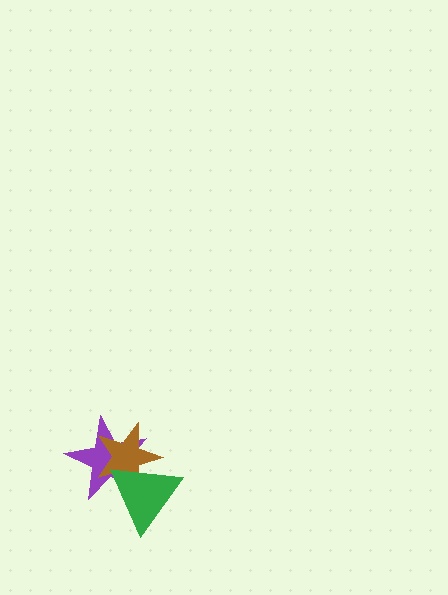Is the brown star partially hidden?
Yes, it is partially covered by another shape.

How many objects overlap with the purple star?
2 objects overlap with the purple star.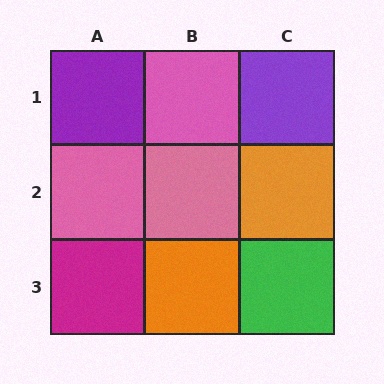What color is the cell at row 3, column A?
Magenta.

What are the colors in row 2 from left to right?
Pink, pink, orange.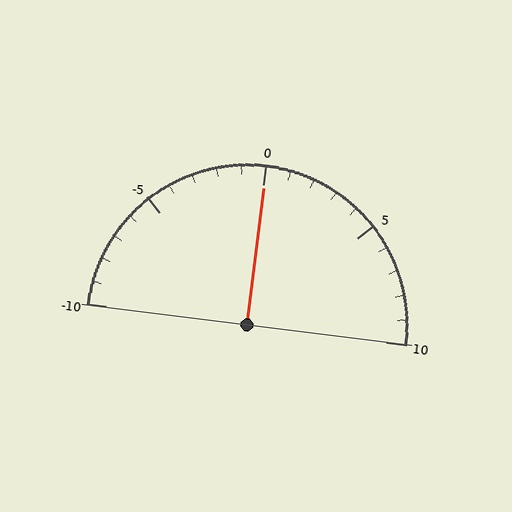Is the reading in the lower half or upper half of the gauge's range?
The reading is in the upper half of the range (-10 to 10).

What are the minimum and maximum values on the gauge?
The gauge ranges from -10 to 10.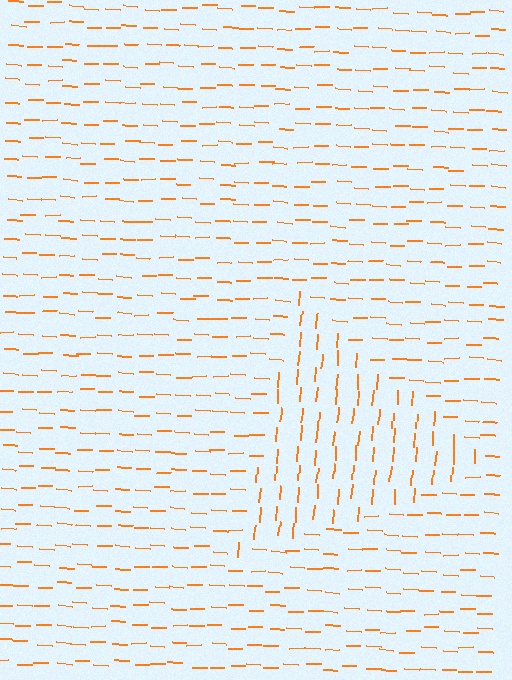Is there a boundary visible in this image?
Yes, there is a texture boundary formed by a change in line orientation.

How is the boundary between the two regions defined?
The boundary is defined purely by a change in line orientation (approximately 87 degrees difference). All lines are the same color and thickness.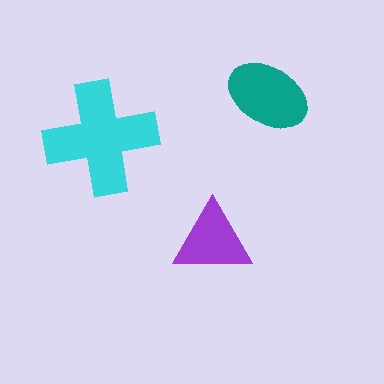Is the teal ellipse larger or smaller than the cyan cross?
Smaller.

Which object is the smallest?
The purple triangle.